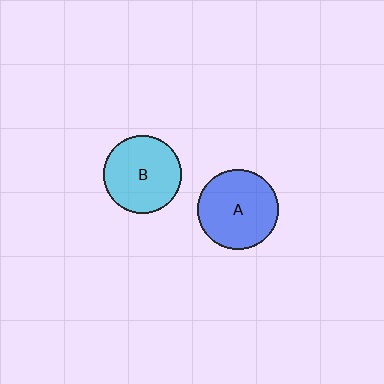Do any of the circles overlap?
No, none of the circles overlap.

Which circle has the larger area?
Circle A (blue).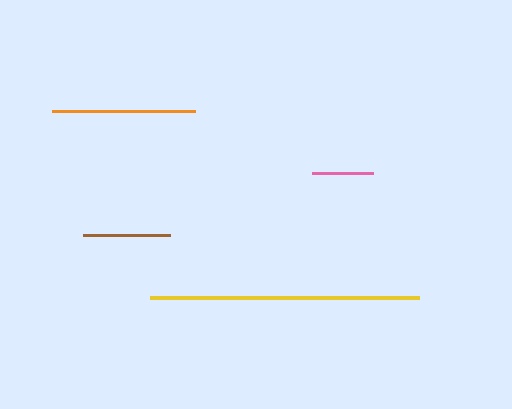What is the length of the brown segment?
The brown segment is approximately 87 pixels long.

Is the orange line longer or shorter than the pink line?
The orange line is longer than the pink line.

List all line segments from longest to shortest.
From longest to shortest: yellow, orange, brown, pink.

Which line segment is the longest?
The yellow line is the longest at approximately 268 pixels.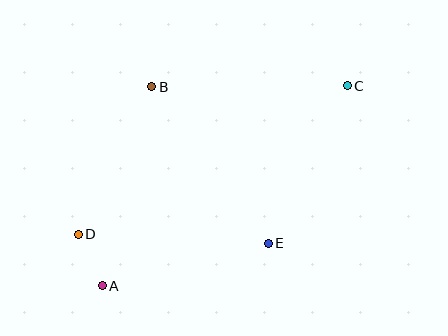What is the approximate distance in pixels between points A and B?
The distance between A and B is approximately 205 pixels.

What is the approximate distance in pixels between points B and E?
The distance between B and E is approximately 195 pixels.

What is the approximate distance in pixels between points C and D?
The distance between C and D is approximately 307 pixels.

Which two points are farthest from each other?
Points A and C are farthest from each other.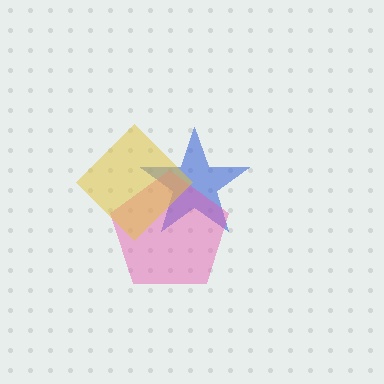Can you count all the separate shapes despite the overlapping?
Yes, there are 3 separate shapes.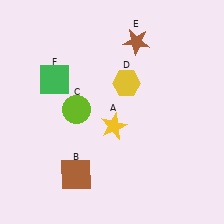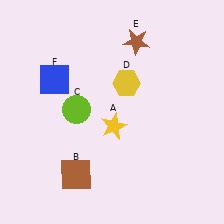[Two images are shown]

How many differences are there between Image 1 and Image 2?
There is 1 difference between the two images.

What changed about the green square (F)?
In Image 1, F is green. In Image 2, it changed to blue.